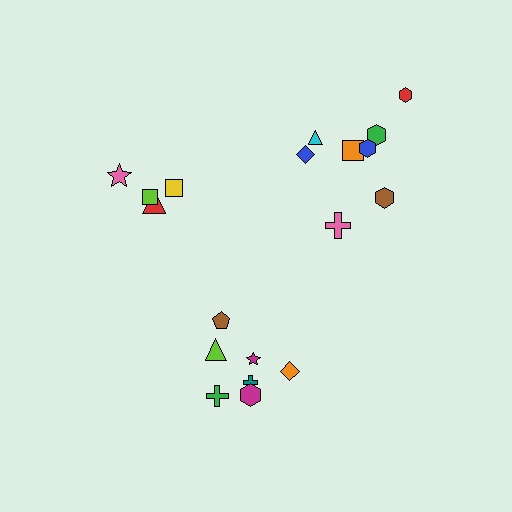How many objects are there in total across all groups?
There are 20 objects.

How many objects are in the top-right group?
There are 8 objects.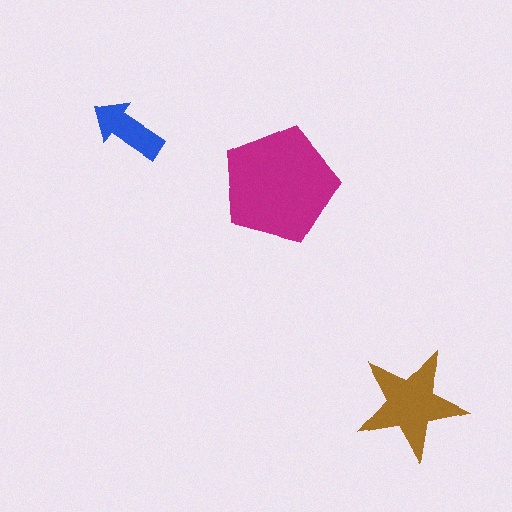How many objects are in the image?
There are 3 objects in the image.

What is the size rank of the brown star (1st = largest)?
2nd.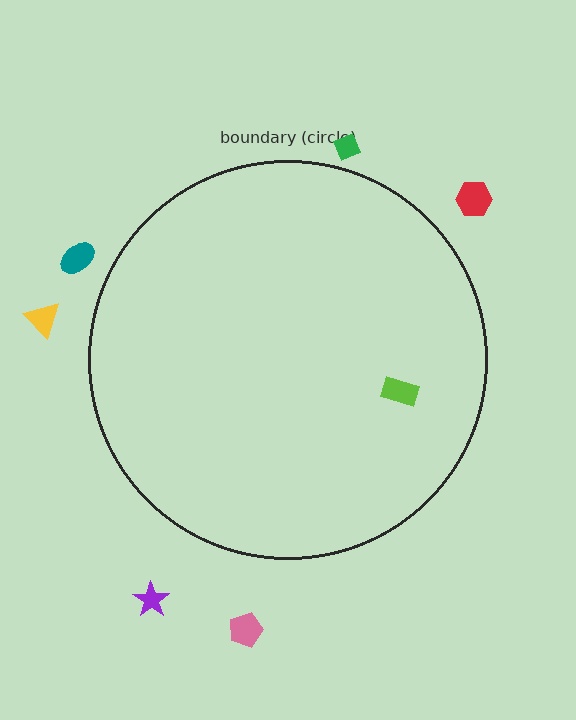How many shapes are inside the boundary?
1 inside, 6 outside.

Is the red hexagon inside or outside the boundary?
Outside.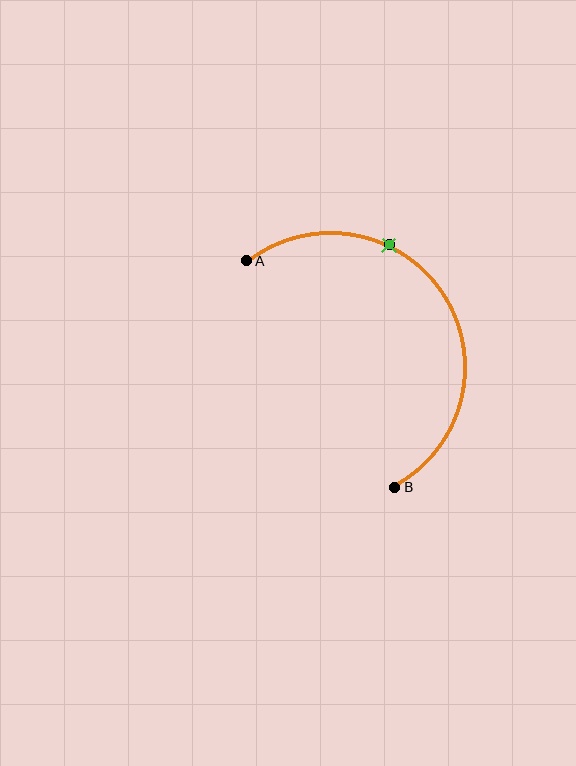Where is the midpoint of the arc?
The arc midpoint is the point on the curve farthest from the straight line joining A and B. It sits to the right of that line.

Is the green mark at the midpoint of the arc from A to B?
No. The green mark lies on the arc but is closer to endpoint A. The arc midpoint would be at the point on the curve equidistant along the arc from both A and B.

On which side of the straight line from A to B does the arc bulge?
The arc bulges to the right of the straight line connecting A and B.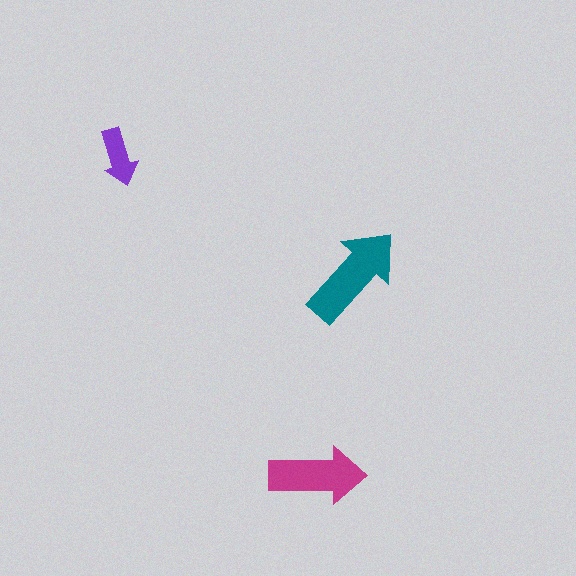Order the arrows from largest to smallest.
the teal one, the magenta one, the purple one.